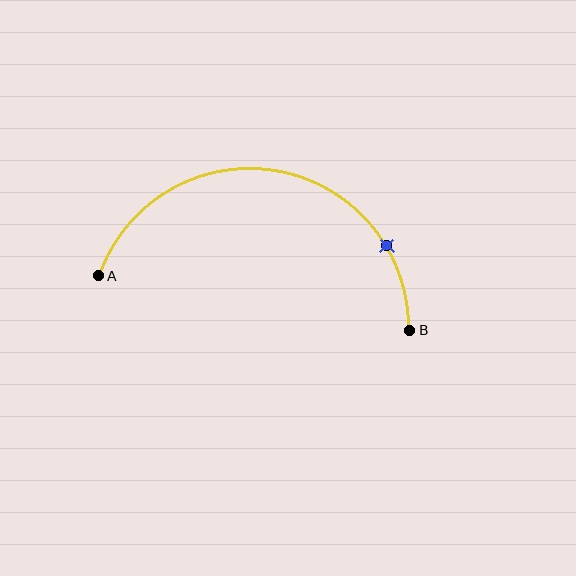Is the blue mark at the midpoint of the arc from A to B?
No. The blue mark lies on the arc but is closer to endpoint B. The arc midpoint would be at the point on the curve equidistant along the arc from both A and B.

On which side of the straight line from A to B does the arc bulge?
The arc bulges above the straight line connecting A and B.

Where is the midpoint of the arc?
The arc midpoint is the point on the curve farthest from the straight line joining A and B. It sits above that line.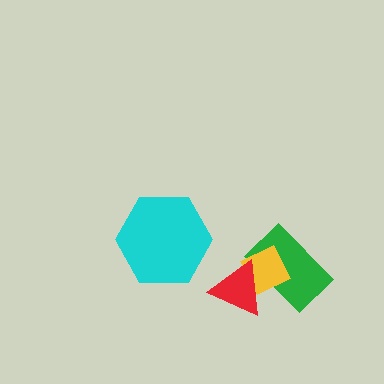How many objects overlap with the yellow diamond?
2 objects overlap with the yellow diamond.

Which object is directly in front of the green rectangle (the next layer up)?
The yellow diamond is directly in front of the green rectangle.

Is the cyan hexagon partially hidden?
No, no other shape covers it.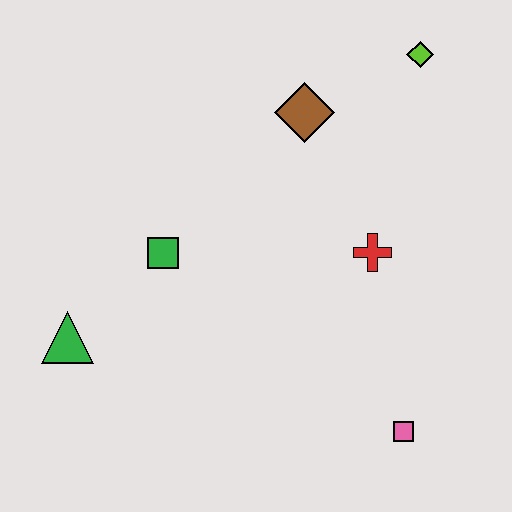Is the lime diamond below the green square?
No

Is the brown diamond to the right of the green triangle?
Yes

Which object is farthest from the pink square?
The lime diamond is farthest from the pink square.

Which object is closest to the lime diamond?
The brown diamond is closest to the lime diamond.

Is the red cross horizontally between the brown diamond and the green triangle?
No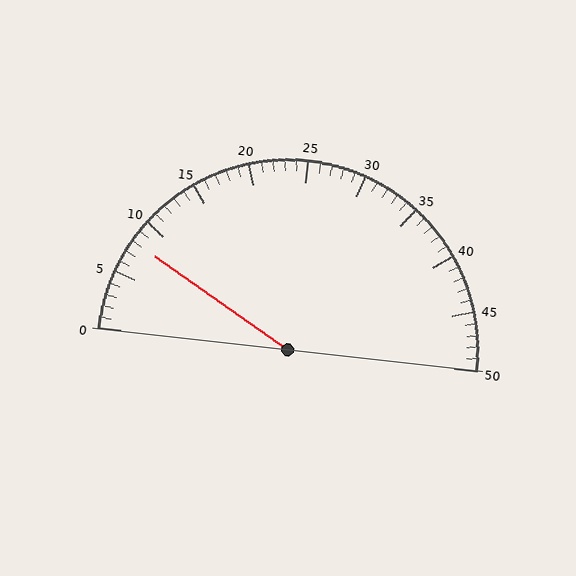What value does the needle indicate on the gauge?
The needle indicates approximately 8.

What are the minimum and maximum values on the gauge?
The gauge ranges from 0 to 50.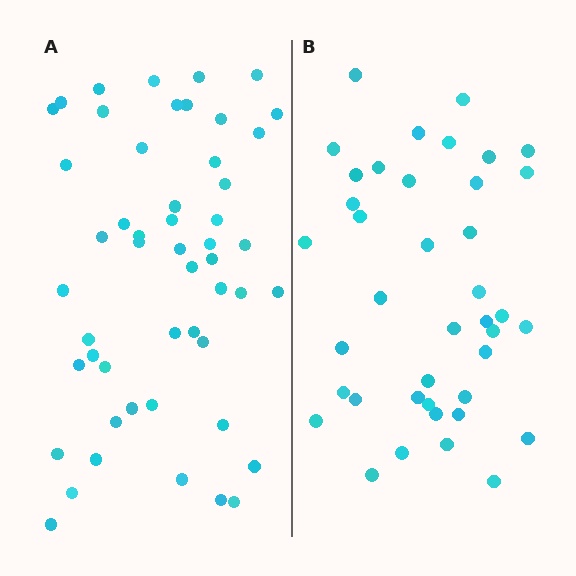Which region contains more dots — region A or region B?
Region A (the left region) has more dots.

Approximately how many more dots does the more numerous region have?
Region A has roughly 12 or so more dots than region B.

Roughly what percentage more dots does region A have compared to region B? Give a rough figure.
About 30% more.